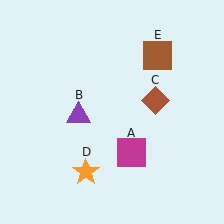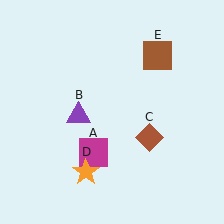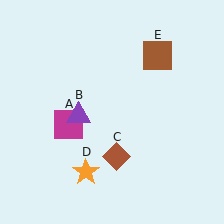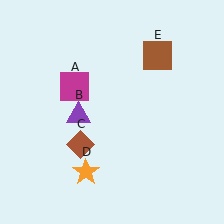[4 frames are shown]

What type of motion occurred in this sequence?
The magenta square (object A), brown diamond (object C) rotated clockwise around the center of the scene.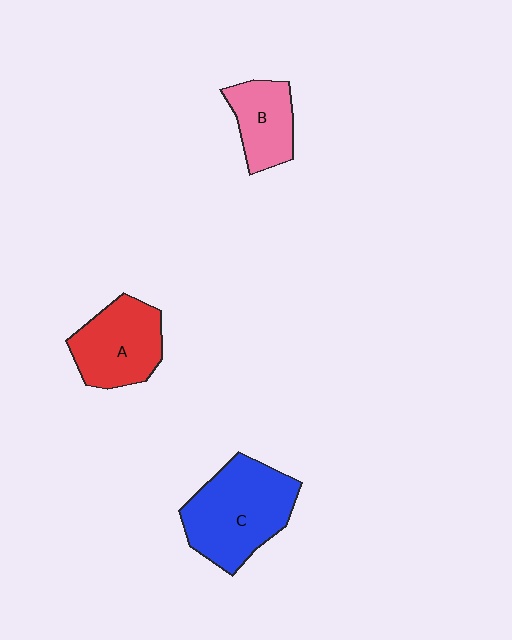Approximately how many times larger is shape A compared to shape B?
Approximately 1.4 times.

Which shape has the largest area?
Shape C (blue).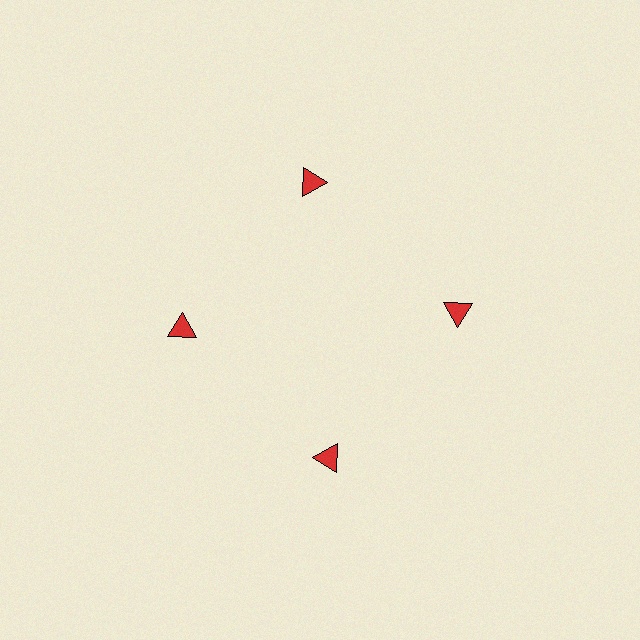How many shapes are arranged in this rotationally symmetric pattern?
There are 4 shapes, arranged in 4 groups of 1.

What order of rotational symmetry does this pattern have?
This pattern has 4-fold rotational symmetry.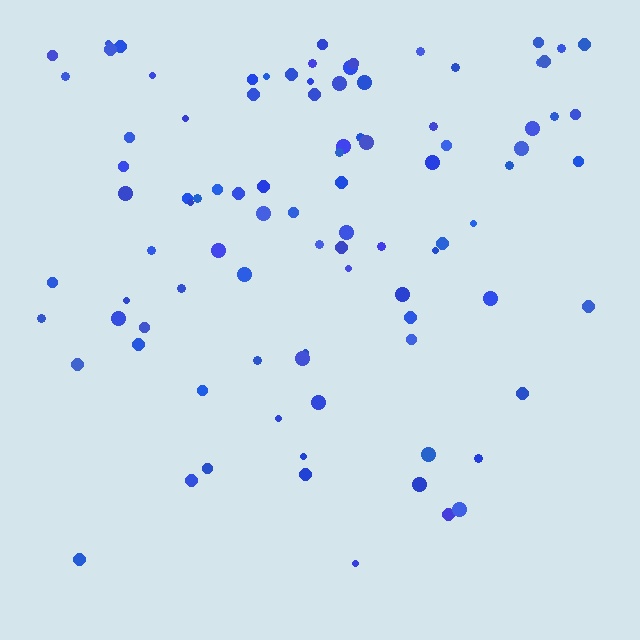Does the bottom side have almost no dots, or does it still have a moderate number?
Still a moderate number, just noticeably fewer than the top.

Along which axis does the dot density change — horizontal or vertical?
Vertical.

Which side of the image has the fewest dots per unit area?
The bottom.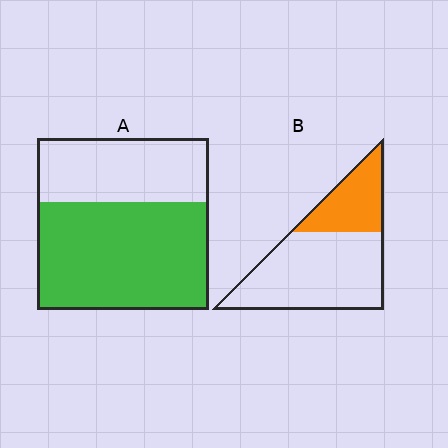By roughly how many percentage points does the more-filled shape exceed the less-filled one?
By roughly 35 percentage points (A over B).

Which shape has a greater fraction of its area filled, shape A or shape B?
Shape A.